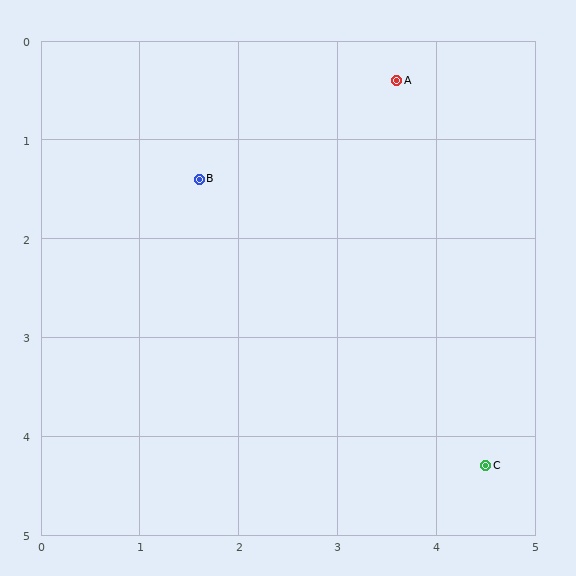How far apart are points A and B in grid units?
Points A and B are about 2.2 grid units apart.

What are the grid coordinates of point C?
Point C is at approximately (4.5, 4.3).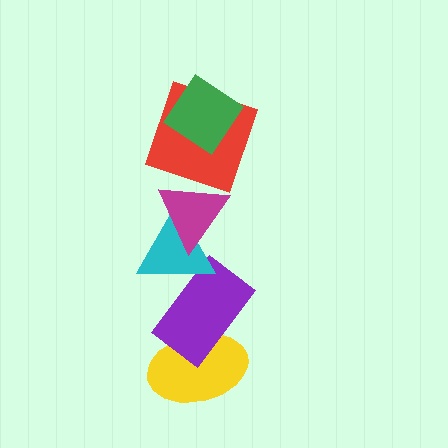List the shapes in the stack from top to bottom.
From top to bottom: the green diamond, the red square, the magenta triangle, the cyan triangle, the purple rectangle, the yellow ellipse.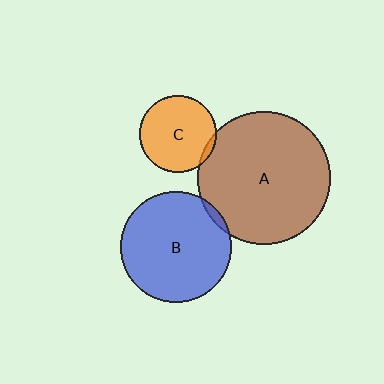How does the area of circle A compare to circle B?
Approximately 1.5 times.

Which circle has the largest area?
Circle A (brown).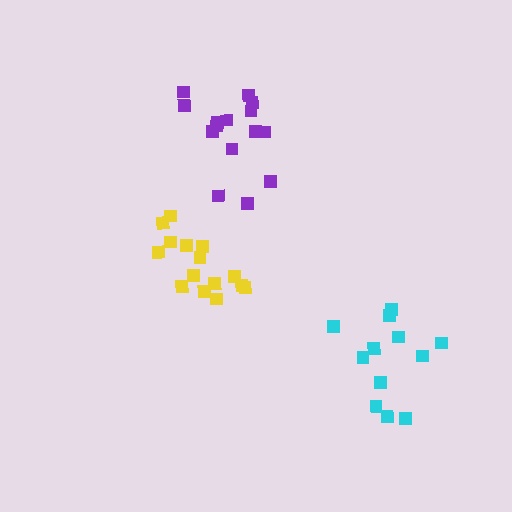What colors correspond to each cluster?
The clusters are colored: yellow, cyan, purple.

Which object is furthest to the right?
The cyan cluster is rightmost.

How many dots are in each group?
Group 1: 15 dots, Group 2: 12 dots, Group 3: 15 dots (42 total).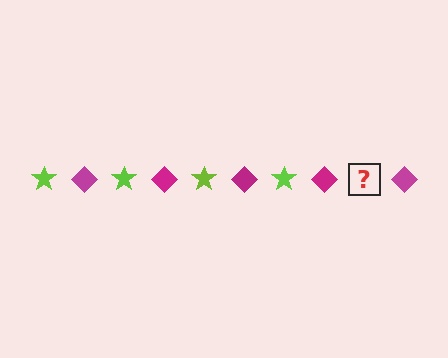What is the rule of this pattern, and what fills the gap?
The rule is that the pattern alternates between lime star and magenta diamond. The gap should be filled with a lime star.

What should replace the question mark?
The question mark should be replaced with a lime star.